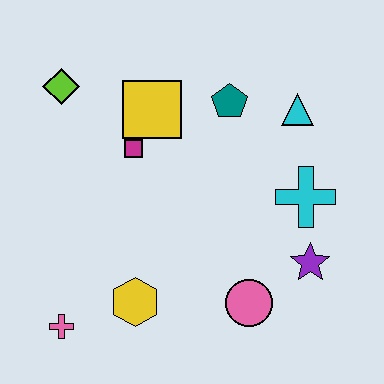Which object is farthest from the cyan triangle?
The pink cross is farthest from the cyan triangle.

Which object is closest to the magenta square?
The yellow square is closest to the magenta square.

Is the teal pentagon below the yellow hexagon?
No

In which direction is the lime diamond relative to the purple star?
The lime diamond is to the left of the purple star.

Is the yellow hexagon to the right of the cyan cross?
No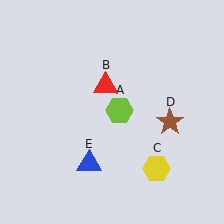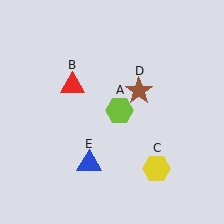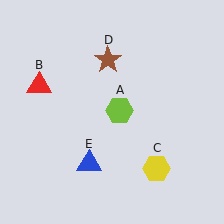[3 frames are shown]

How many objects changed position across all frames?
2 objects changed position: red triangle (object B), brown star (object D).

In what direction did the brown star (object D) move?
The brown star (object D) moved up and to the left.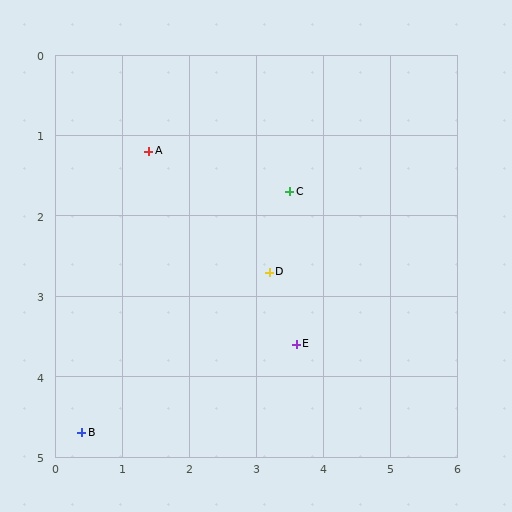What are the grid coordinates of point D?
Point D is at approximately (3.2, 2.7).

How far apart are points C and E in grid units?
Points C and E are about 1.9 grid units apart.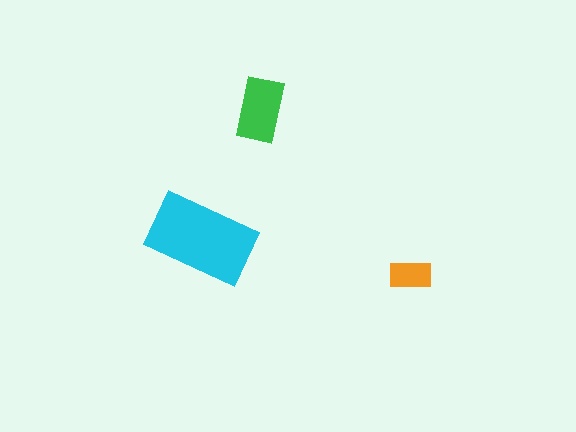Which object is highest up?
The green rectangle is topmost.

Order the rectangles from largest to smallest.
the cyan one, the green one, the orange one.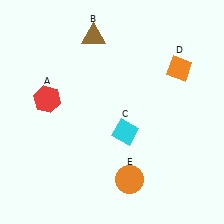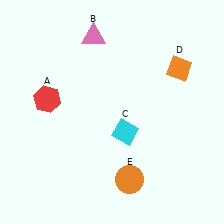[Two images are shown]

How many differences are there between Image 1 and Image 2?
There is 1 difference between the two images.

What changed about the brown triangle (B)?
In Image 1, B is brown. In Image 2, it changed to pink.